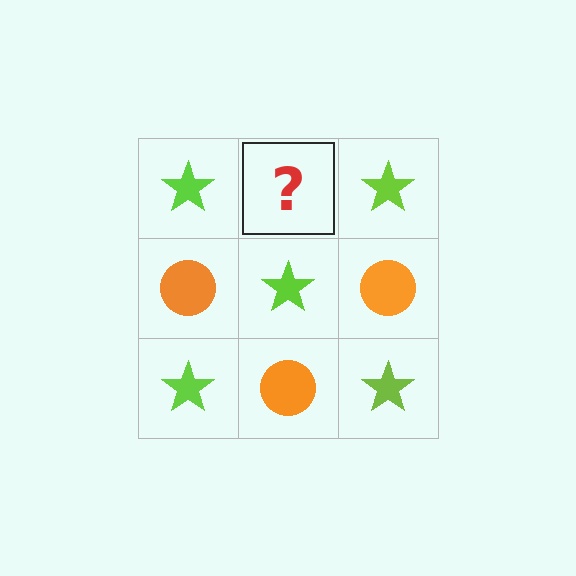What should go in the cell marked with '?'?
The missing cell should contain an orange circle.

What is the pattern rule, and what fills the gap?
The rule is that it alternates lime star and orange circle in a checkerboard pattern. The gap should be filled with an orange circle.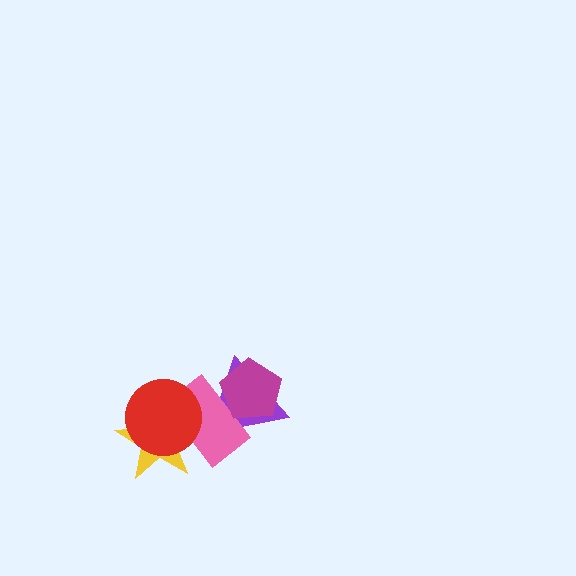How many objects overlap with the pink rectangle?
4 objects overlap with the pink rectangle.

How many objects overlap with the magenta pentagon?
2 objects overlap with the magenta pentagon.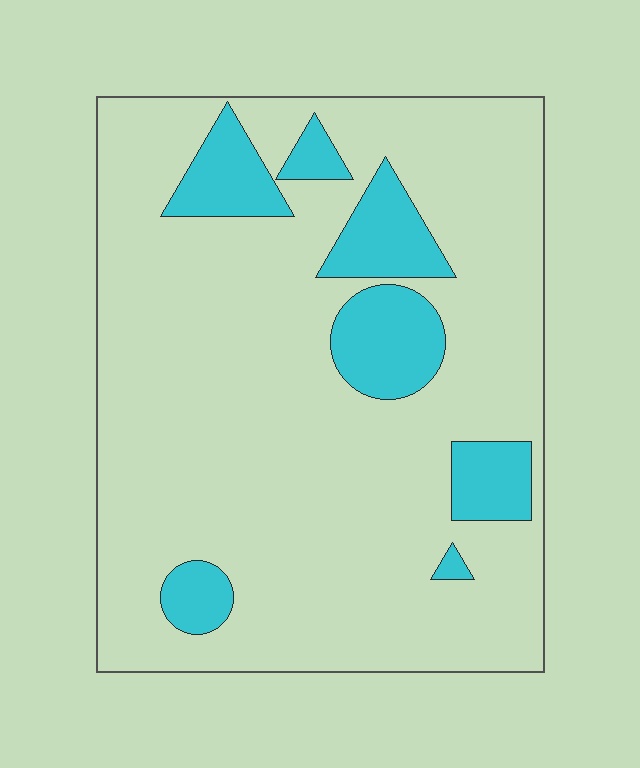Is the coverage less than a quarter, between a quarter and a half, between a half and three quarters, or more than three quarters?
Less than a quarter.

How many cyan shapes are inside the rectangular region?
7.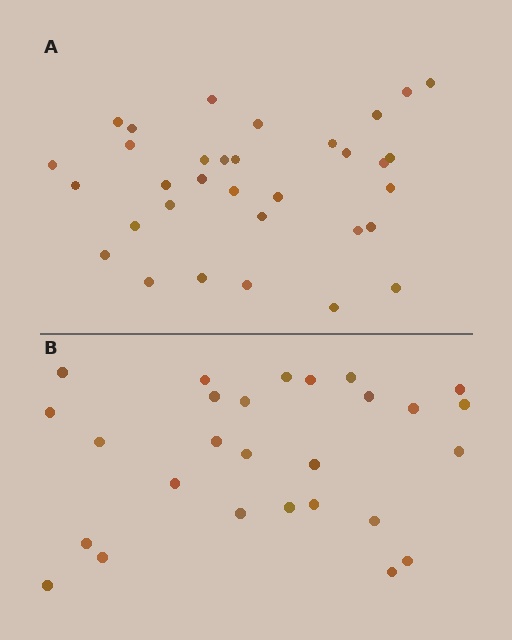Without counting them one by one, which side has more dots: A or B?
Region A (the top region) has more dots.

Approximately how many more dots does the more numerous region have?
Region A has about 6 more dots than region B.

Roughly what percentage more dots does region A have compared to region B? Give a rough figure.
About 20% more.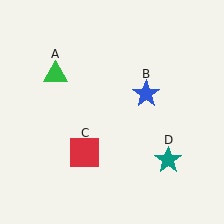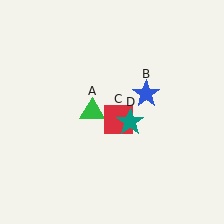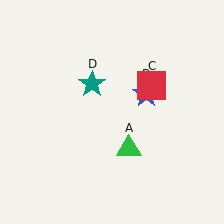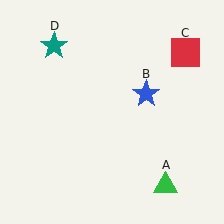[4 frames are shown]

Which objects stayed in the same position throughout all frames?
Blue star (object B) remained stationary.